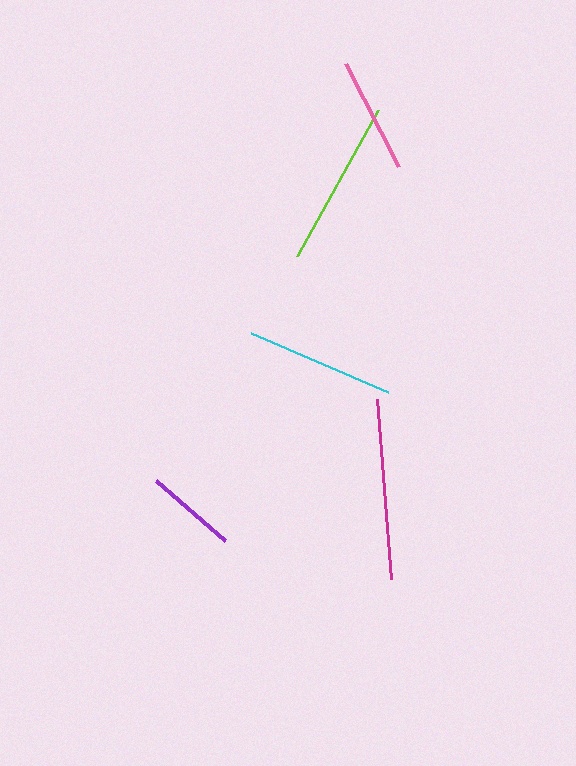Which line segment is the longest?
The magenta line is the longest at approximately 181 pixels.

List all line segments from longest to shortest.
From longest to shortest: magenta, lime, cyan, pink, purple.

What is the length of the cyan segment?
The cyan segment is approximately 149 pixels long.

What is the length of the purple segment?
The purple segment is approximately 92 pixels long.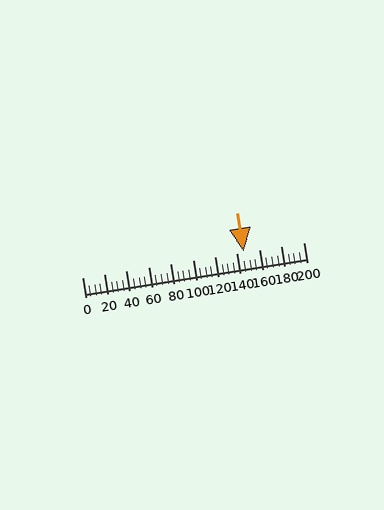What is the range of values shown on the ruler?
The ruler shows values from 0 to 200.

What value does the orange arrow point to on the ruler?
The orange arrow points to approximately 146.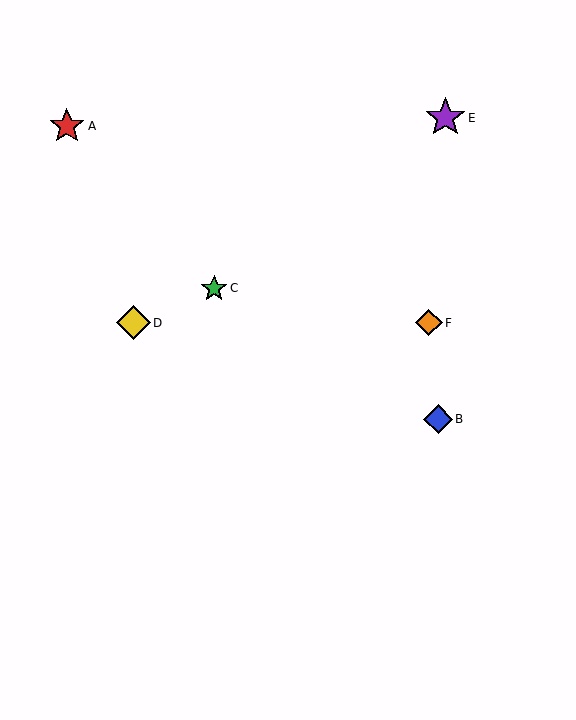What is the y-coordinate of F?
Object F is at y≈323.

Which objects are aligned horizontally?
Objects D, F are aligned horizontally.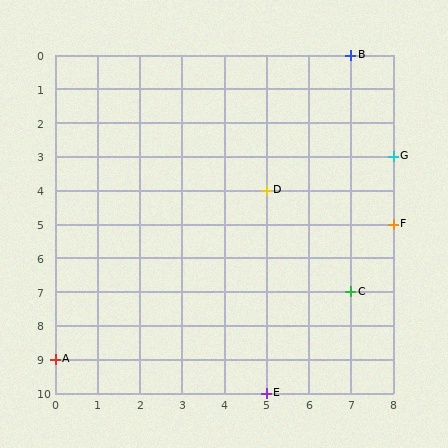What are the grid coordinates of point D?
Point D is at grid coordinates (5, 4).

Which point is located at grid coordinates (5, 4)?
Point D is at (5, 4).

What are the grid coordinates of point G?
Point G is at grid coordinates (8, 3).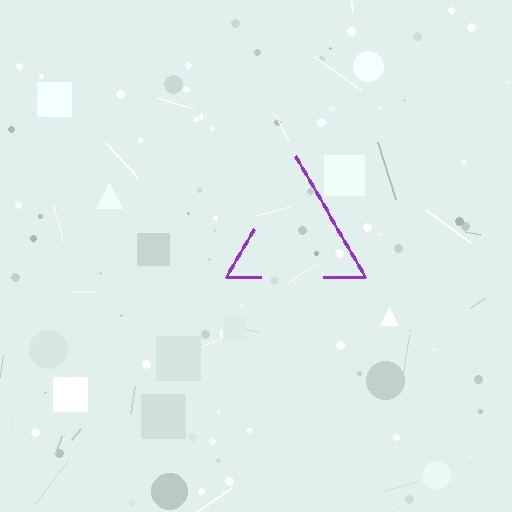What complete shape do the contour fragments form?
The contour fragments form a triangle.